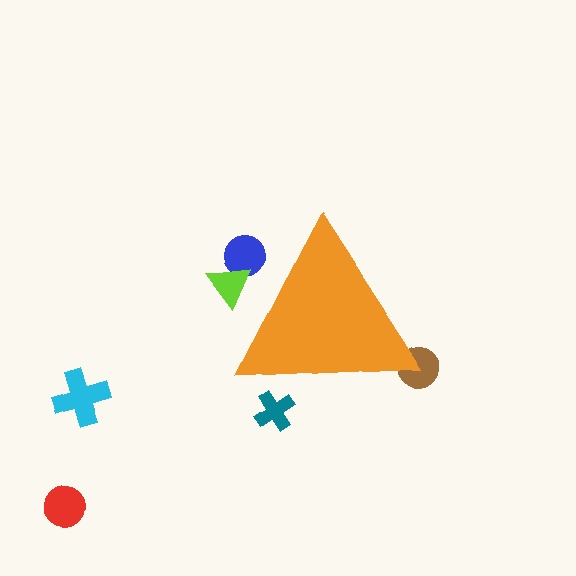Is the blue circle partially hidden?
Yes, the blue circle is partially hidden behind the orange triangle.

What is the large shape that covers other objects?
An orange triangle.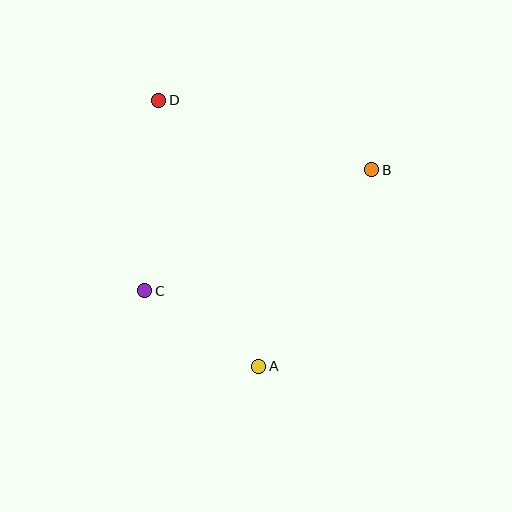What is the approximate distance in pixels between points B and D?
The distance between B and D is approximately 224 pixels.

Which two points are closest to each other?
Points A and C are closest to each other.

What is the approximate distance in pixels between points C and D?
The distance between C and D is approximately 191 pixels.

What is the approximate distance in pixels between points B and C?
The distance between B and C is approximately 257 pixels.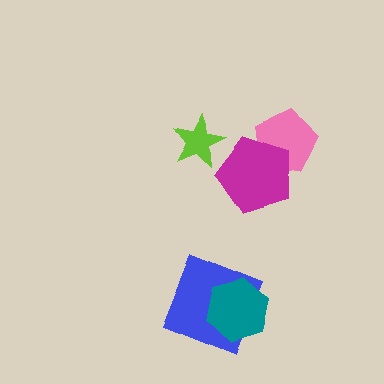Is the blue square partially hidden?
Yes, it is partially covered by another shape.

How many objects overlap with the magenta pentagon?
1 object overlaps with the magenta pentagon.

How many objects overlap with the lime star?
0 objects overlap with the lime star.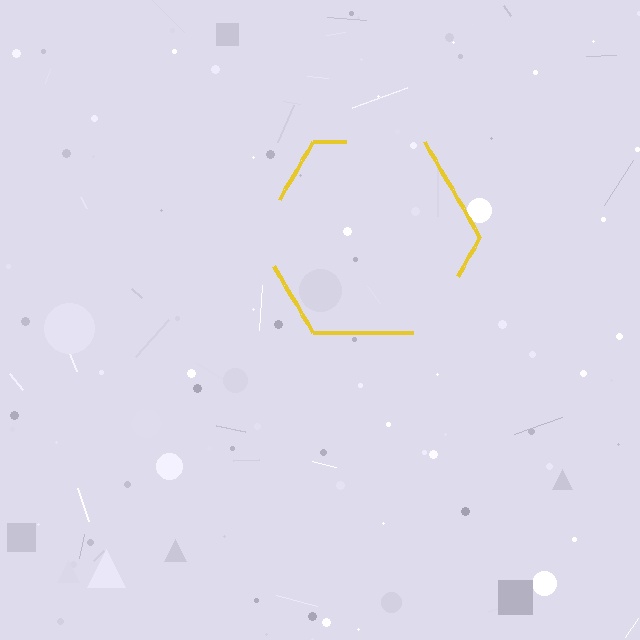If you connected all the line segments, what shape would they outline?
They would outline a hexagon.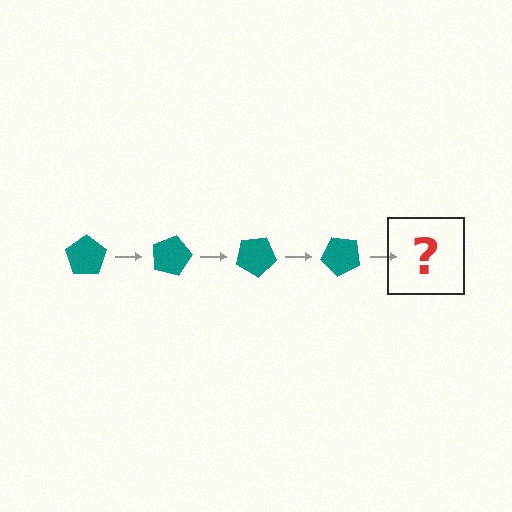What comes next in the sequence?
The next element should be a teal pentagon rotated 60 degrees.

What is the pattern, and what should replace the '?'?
The pattern is that the pentagon rotates 15 degrees each step. The '?' should be a teal pentagon rotated 60 degrees.